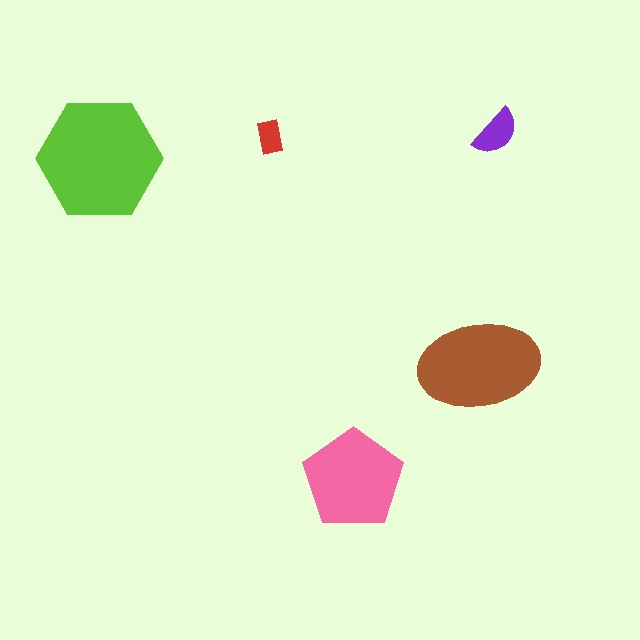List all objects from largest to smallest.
The lime hexagon, the brown ellipse, the pink pentagon, the purple semicircle, the red rectangle.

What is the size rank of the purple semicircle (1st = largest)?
4th.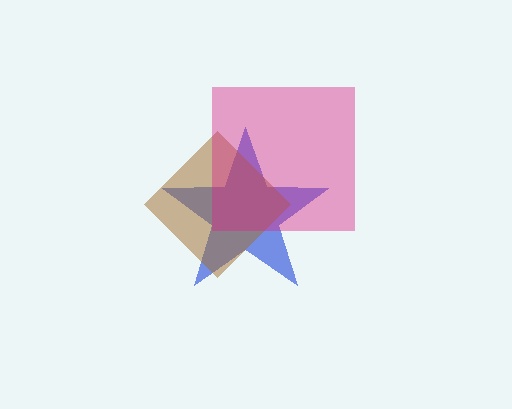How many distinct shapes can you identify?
There are 3 distinct shapes: a blue star, a brown diamond, a magenta square.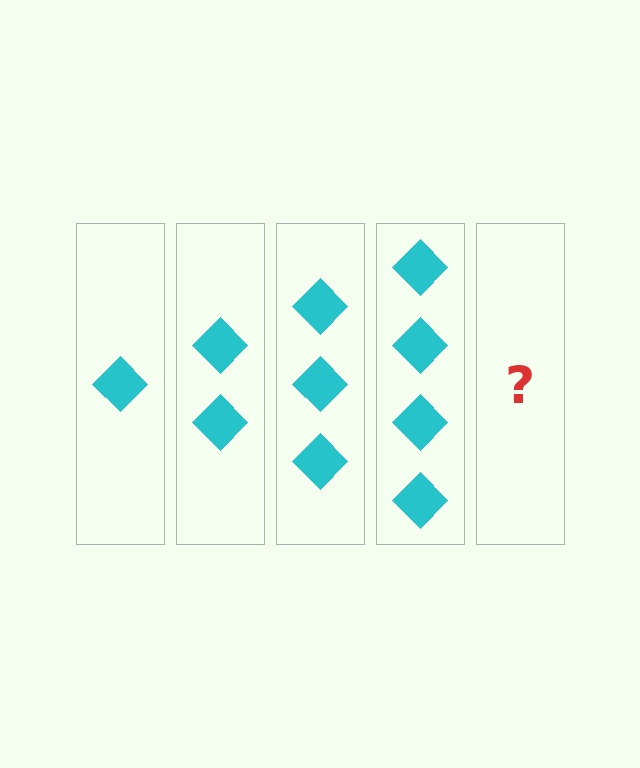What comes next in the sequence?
The next element should be 5 diamonds.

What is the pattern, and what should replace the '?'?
The pattern is that each step adds one more diamond. The '?' should be 5 diamonds.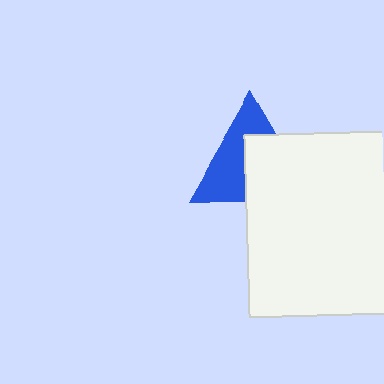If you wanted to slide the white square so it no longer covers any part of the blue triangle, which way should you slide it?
Slide it toward the lower-right — that is the most direct way to separate the two shapes.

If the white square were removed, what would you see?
You would see the complete blue triangle.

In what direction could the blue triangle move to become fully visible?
The blue triangle could move toward the upper-left. That would shift it out from behind the white square entirely.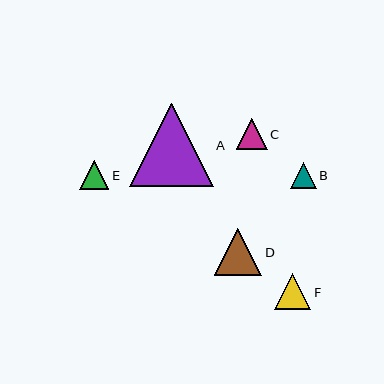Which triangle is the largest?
Triangle A is the largest with a size of approximately 84 pixels.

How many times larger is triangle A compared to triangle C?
Triangle A is approximately 2.7 times the size of triangle C.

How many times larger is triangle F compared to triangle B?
Triangle F is approximately 1.4 times the size of triangle B.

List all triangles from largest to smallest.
From largest to smallest: A, D, F, C, E, B.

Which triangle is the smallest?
Triangle B is the smallest with a size of approximately 26 pixels.